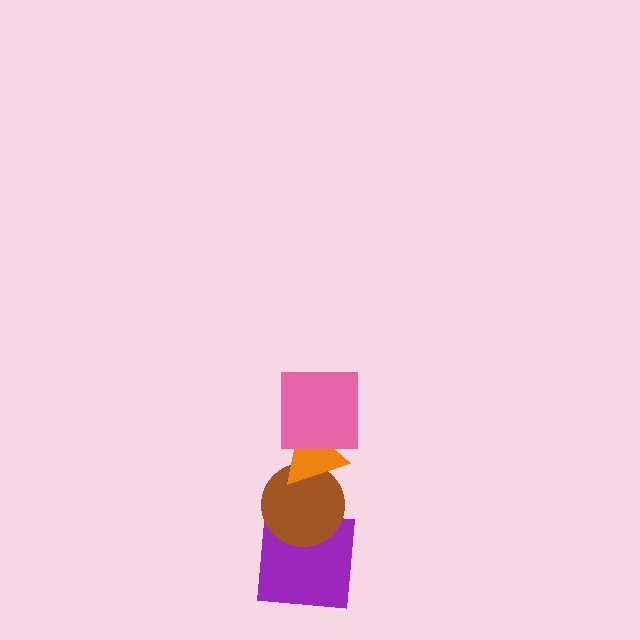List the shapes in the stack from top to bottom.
From top to bottom: the pink square, the orange triangle, the brown circle, the purple square.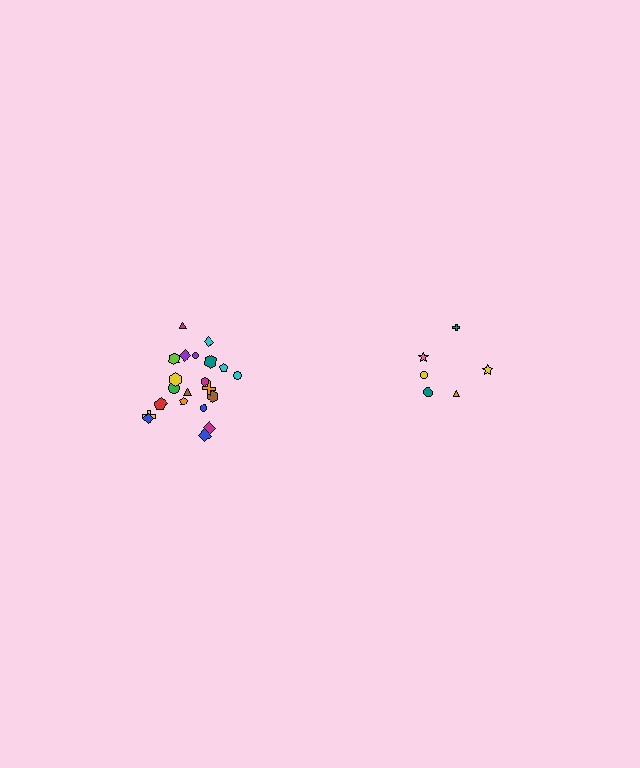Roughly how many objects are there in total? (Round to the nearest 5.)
Roughly 30 objects in total.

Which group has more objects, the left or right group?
The left group.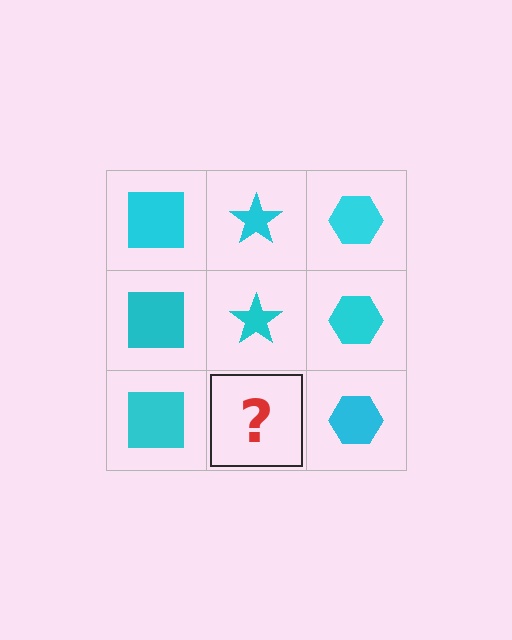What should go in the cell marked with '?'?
The missing cell should contain a cyan star.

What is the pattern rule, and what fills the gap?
The rule is that each column has a consistent shape. The gap should be filled with a cyan star.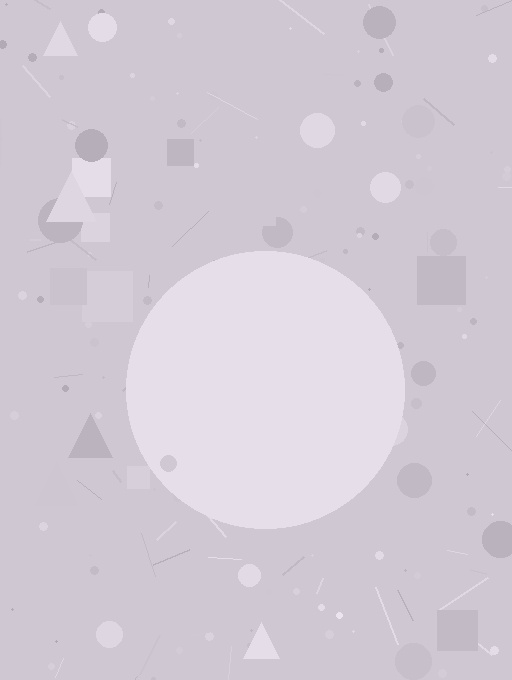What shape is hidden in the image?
A circle is hidden in the image.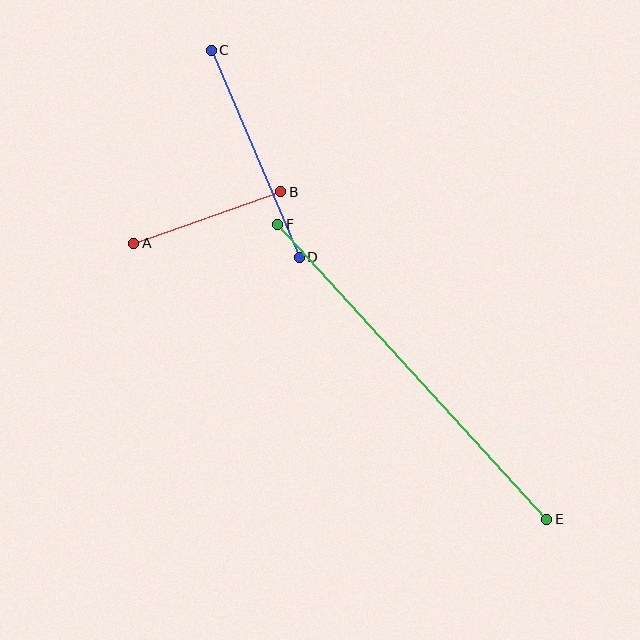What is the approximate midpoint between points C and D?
The midpoint is at approximately (255, 154) pixels.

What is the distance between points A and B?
The distance is approximately 156 pixels.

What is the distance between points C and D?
The distance is approximately 225 pixels.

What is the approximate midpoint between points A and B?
The midpoint is at approximately (207, 217) pixels.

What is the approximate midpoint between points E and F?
The midpoint is at approximately (412, 372) pixels.